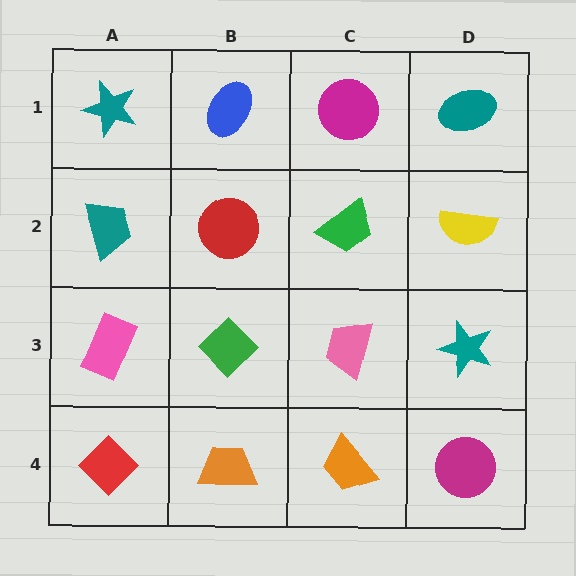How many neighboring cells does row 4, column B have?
3.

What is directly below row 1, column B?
A red circle.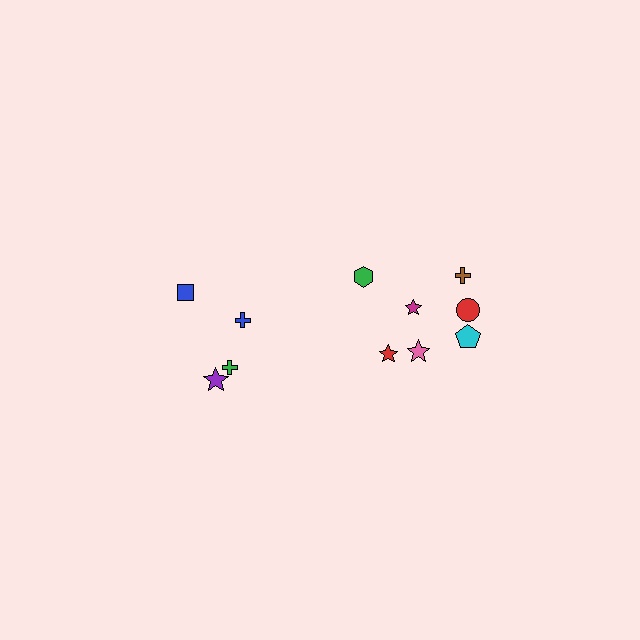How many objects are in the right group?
There are 7 objects.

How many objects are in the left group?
There are 4 objects.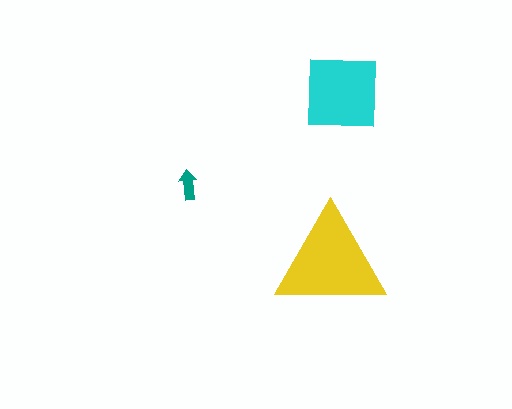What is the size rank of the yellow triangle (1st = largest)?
1st.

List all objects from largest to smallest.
The yellow triangle, the cyan square, the teal arrow.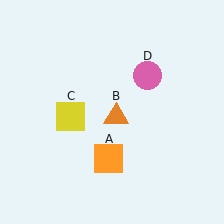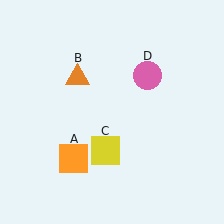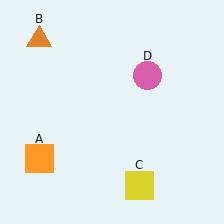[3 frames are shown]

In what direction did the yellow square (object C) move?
The yellow square (object C) moved down and to the right.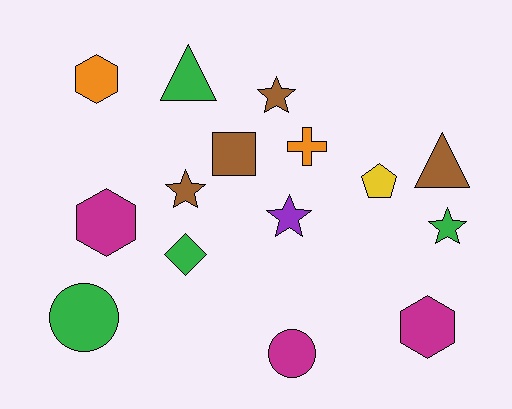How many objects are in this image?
There are 15 objects.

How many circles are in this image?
There are 2 circles.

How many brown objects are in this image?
There are 4 brown objects.